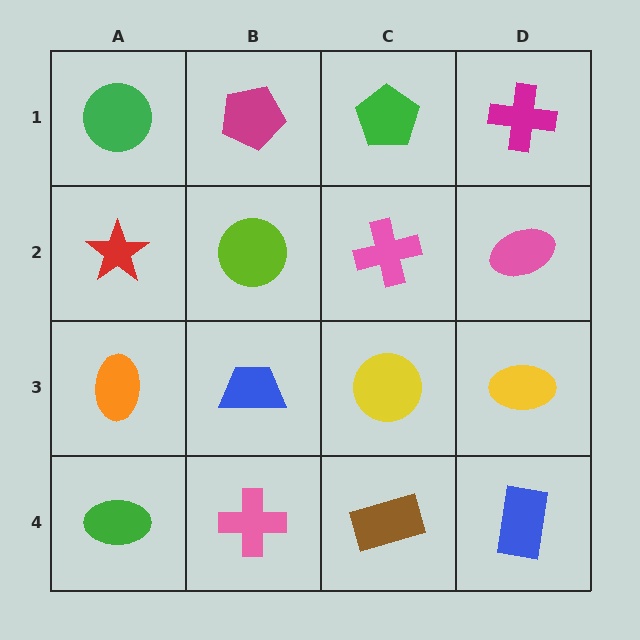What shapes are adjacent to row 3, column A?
A red star (row 2, column A), a green ellipse (row 4, column A), a blue trapezoid (row 3, column B).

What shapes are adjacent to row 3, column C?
A pink cross (row 2, column C), a brown rectangle (row 4, column C), a blue trapezoid (row 3, column B), a yellow ellipse (row 3, column D).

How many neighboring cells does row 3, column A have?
3.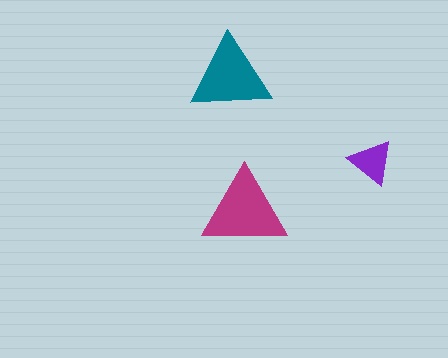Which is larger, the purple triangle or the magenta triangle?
The magenta one.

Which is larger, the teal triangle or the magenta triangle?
The magenta one.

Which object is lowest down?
The magenta triangle is bottommost.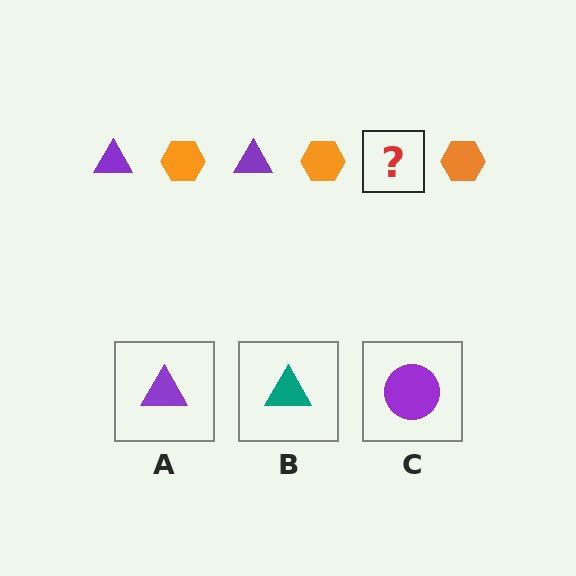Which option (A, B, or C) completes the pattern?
A.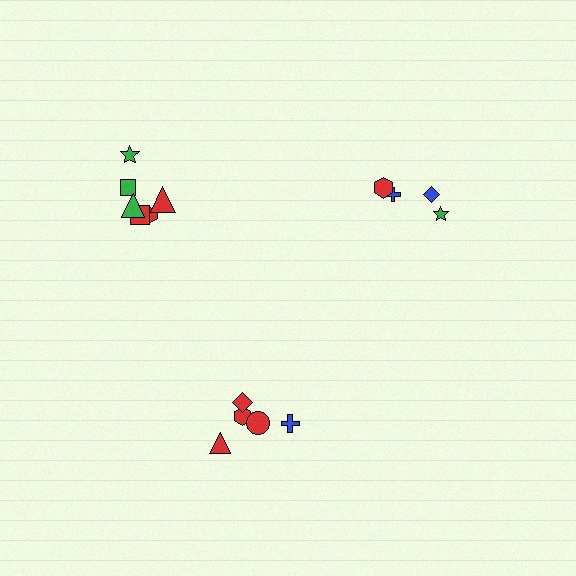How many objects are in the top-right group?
There are 4 objects.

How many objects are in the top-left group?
There are 6 objects.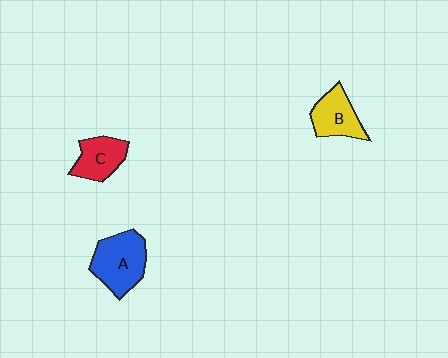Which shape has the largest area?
Shape A (blue).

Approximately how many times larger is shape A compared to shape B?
Approximately 1.4 times.